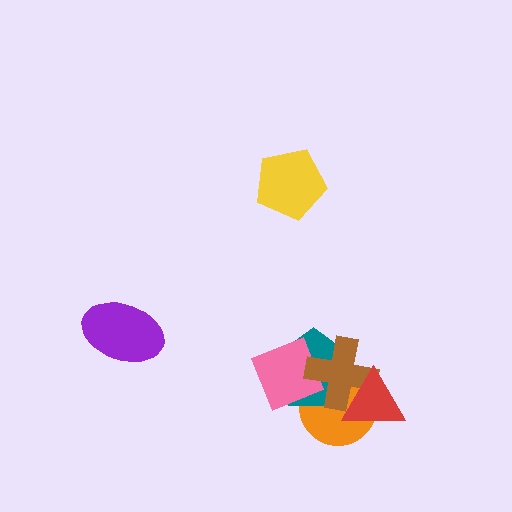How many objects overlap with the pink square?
2 objects overlap with the pink square.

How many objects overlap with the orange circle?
3 objects overlap with the orange circle.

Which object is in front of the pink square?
The brown cross is in front of the pink square.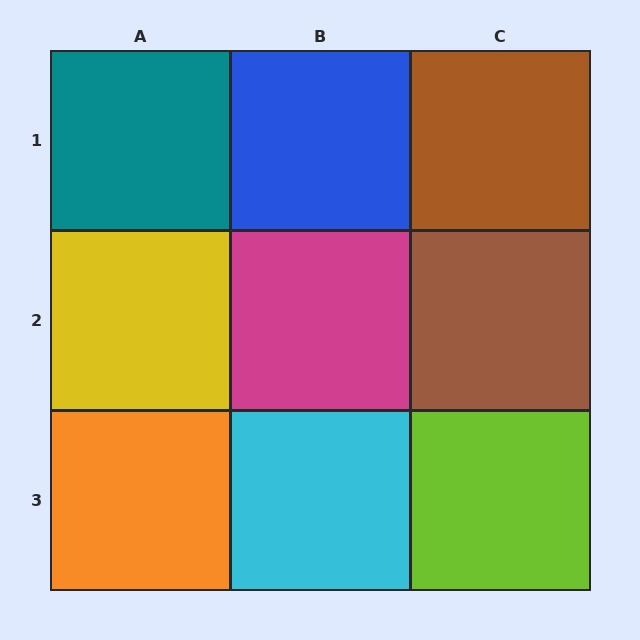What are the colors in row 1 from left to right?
Teal, blue, brown.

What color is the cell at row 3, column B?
Cyan.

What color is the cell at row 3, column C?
Lime.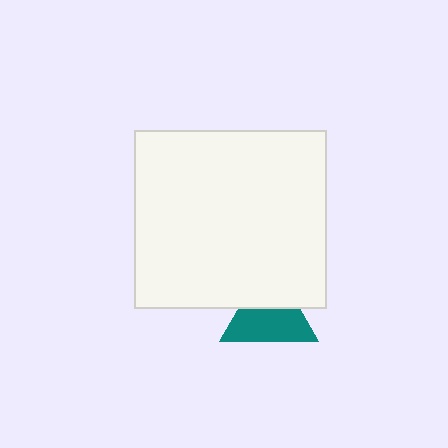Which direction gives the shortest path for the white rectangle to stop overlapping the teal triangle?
Moving up gives the shortest separation.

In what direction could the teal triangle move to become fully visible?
The teal triangle could move down. That would shift it out from behind the white rectangle entirely.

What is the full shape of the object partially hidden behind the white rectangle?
The partially hidden object is a teal triangle.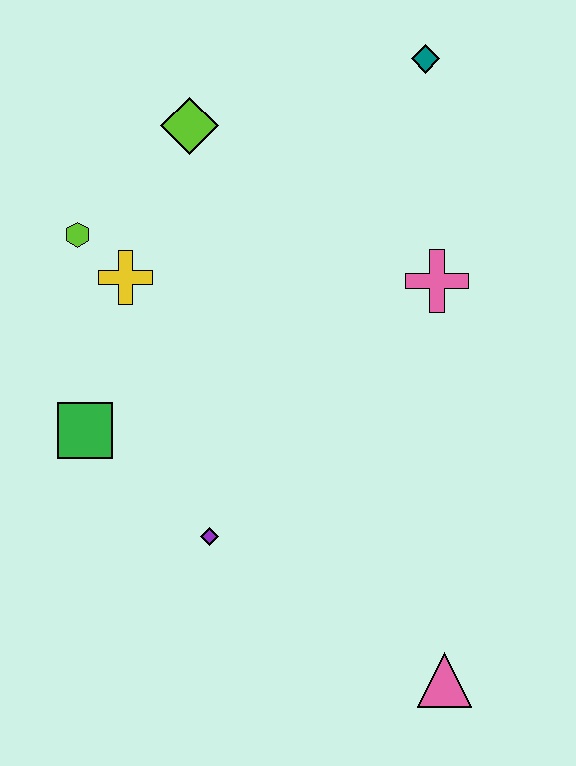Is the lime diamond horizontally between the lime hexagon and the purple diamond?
Yes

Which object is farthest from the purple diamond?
The teal diamond is farthest from the purple diamond.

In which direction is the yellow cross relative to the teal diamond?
The yellow cross is to the left of the teal diamond.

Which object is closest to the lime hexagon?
The yellow cross is closest to the lime hexagon.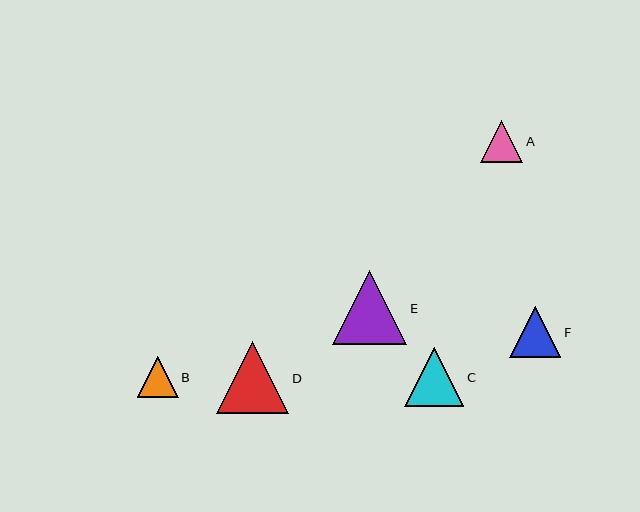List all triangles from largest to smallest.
From largest to smallest: E, D, C, F, A, B.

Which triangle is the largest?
Triangle E is the largest with a size of approximately 74 pixels.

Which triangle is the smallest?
Triangle B is the smallest with a size of approximately 41 pixels.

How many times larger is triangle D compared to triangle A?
Triangle D is approximately 1.7 times the size of triangle A.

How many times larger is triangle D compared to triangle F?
Triangle D is approximately 1.4 times the size of triangle F.